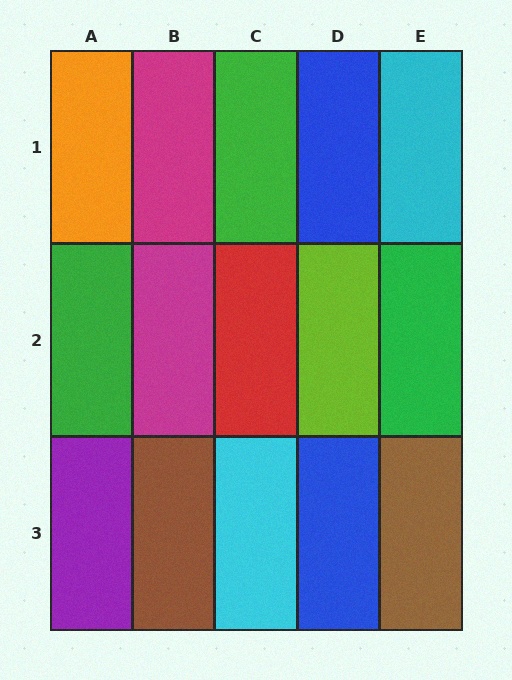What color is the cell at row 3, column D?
Blue.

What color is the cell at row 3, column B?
Brown.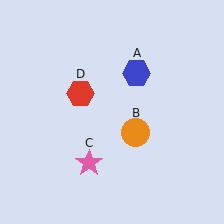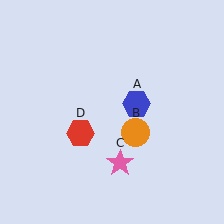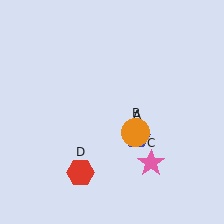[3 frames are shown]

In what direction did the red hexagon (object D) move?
The red hexagon (object D) moved down.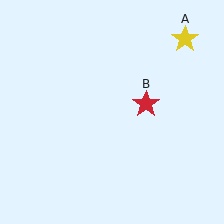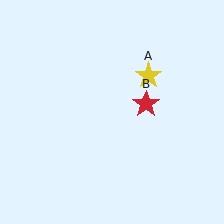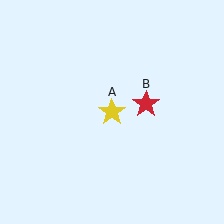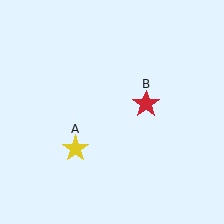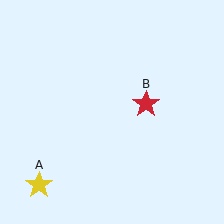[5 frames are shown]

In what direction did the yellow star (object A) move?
The yellow star (object A) moved down and to the left.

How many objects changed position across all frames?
1 object changed position: yellow star (object A).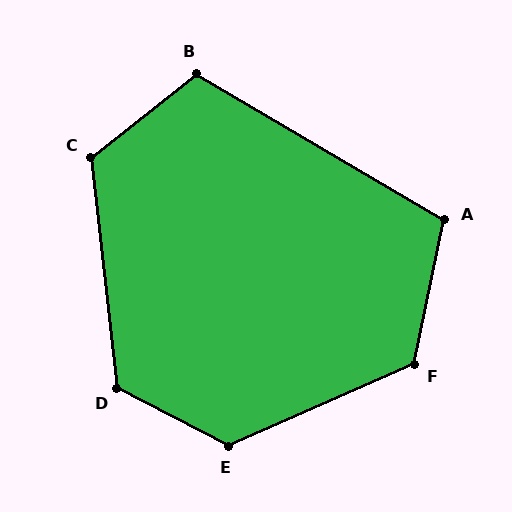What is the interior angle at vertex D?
Approximately 124 degrees (obtuse).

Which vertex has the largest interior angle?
E, at approximately 129 degrees.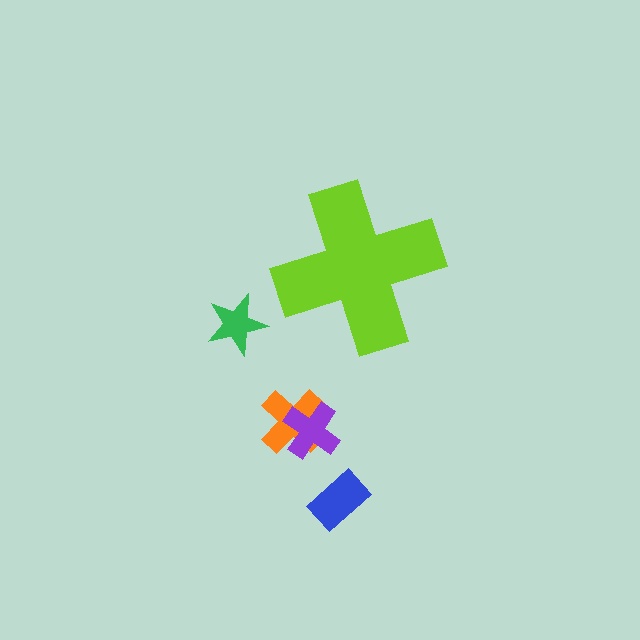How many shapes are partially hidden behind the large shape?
0 shapes are partially hidden.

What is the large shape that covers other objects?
A lime cross.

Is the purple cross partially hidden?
No, the purple cross is fully visible.